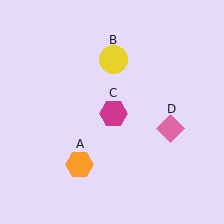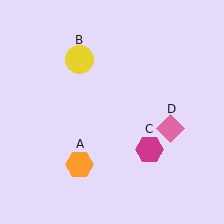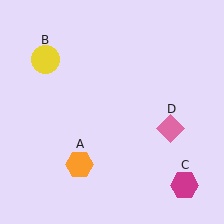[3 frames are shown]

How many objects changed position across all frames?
2 objects changed position: yellow circle (object B), magenta hexagon (object C).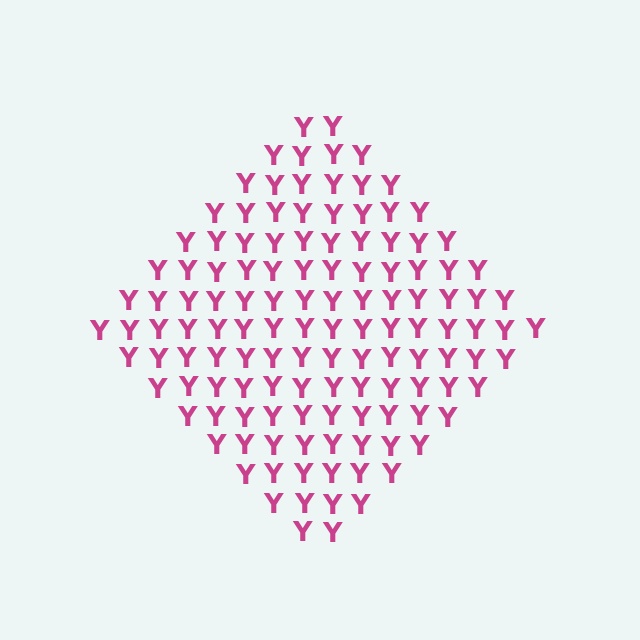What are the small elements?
The small elements are letter Y's.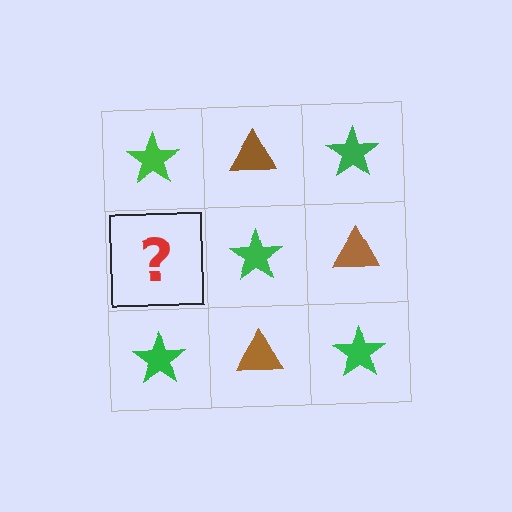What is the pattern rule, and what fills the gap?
The rule is that it alternates green star and brown triangle in a checkerboard pattern. The gap should be filled with a brown triangle.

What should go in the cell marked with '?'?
The missing cell should contain a brown triangle.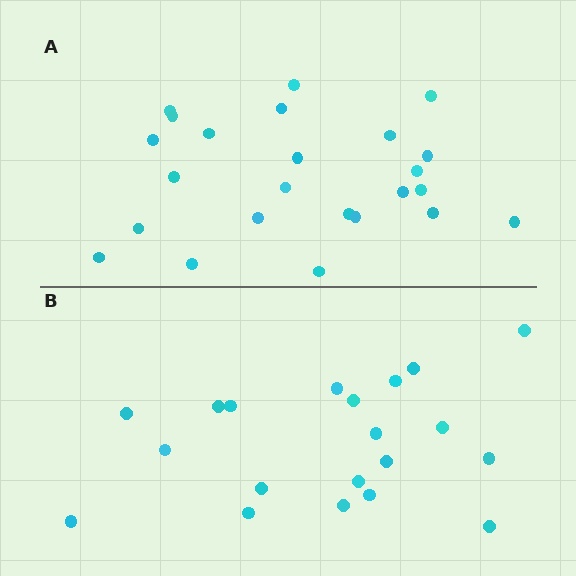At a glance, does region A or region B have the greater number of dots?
Region A (the top region) has more dots.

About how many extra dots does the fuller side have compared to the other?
Region A has about 4 more dots than region B.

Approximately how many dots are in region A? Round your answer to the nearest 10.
About 20 dots. (The exact count is 24, which rounds to 20.)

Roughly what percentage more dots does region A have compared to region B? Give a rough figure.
About 20% more.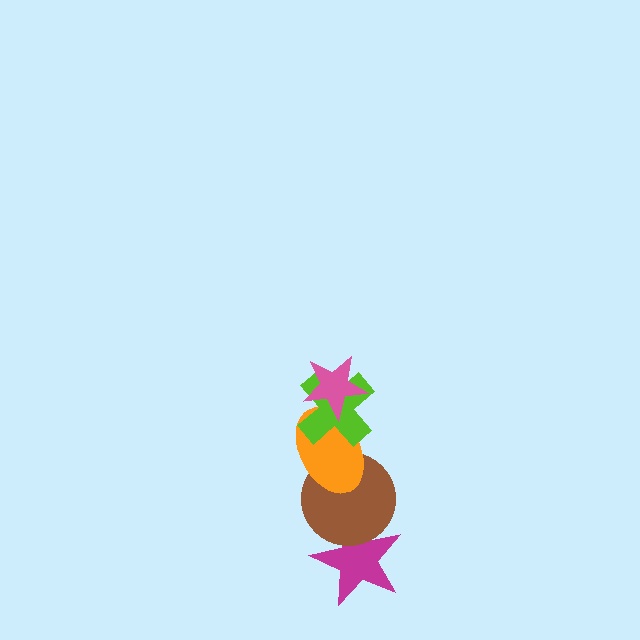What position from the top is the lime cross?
The lime cross is 2nd from the top.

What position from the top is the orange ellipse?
The orange ellipse is 3rd from the top.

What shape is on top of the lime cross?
The pink star is on top of the lime cross.